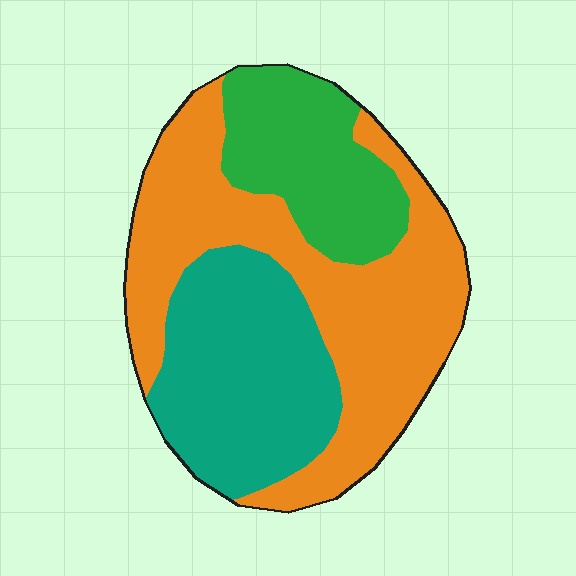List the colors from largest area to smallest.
From largest to smallest: orange, teal, green.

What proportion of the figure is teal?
Teal takes up about one third (1/3) of the figure.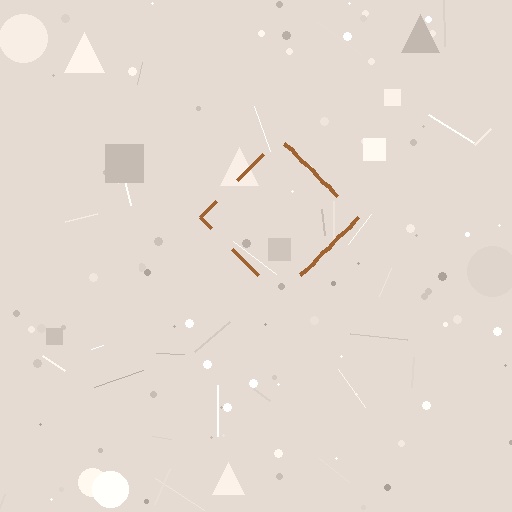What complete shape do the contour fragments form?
The contour fragments form a diamond.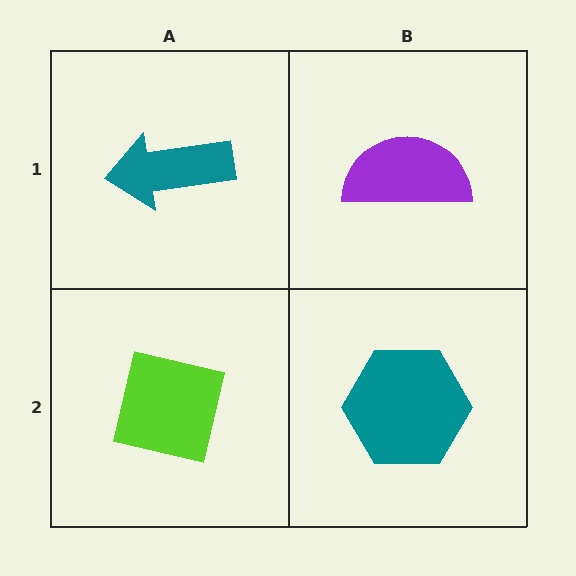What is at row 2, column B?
A teal hexagon.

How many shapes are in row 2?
2 shapes.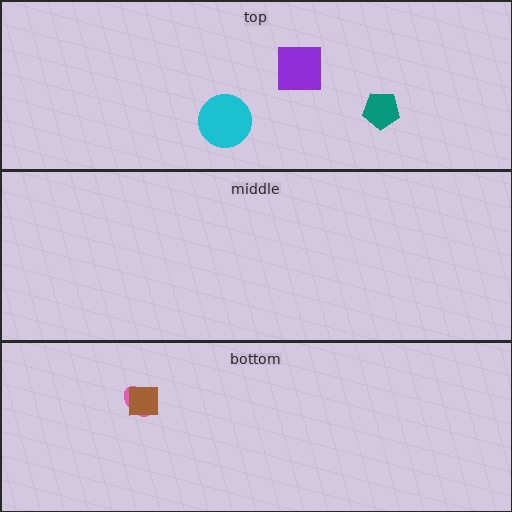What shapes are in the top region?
The teal pentagon, the purple square, the cyan circle.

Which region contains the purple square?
The top region.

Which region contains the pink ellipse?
The bottom region.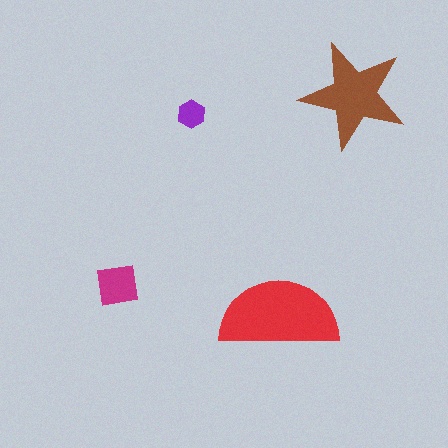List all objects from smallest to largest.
The purple hexagon, the magenta square, the brown star, the red semicircle.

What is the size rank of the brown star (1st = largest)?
2nd.